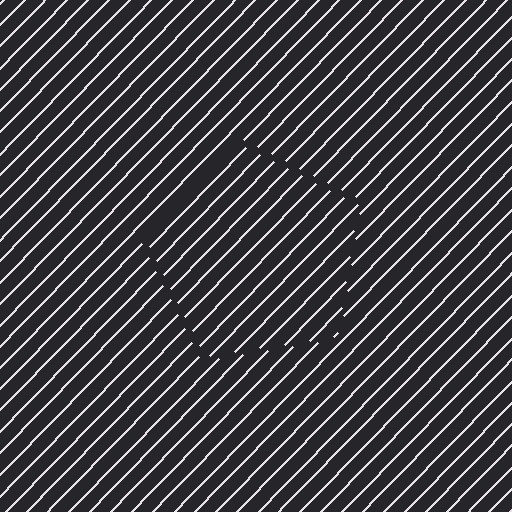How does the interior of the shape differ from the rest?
The interior of the shape contains the same grating, shifted by half a period — the contour is defined by the phase discontinuity where line-ends from the inner and outer gratings abut.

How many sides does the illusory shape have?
5 sides — the line-ends trace a pentagon.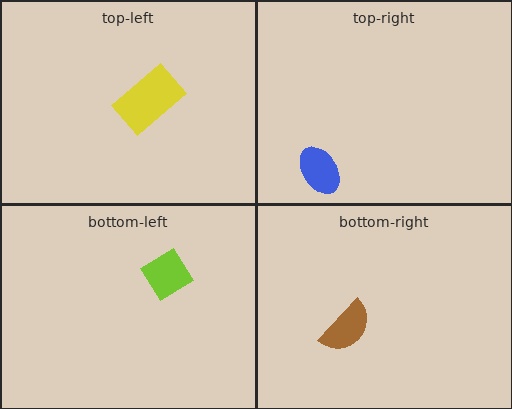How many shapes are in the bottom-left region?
1.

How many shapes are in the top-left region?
1.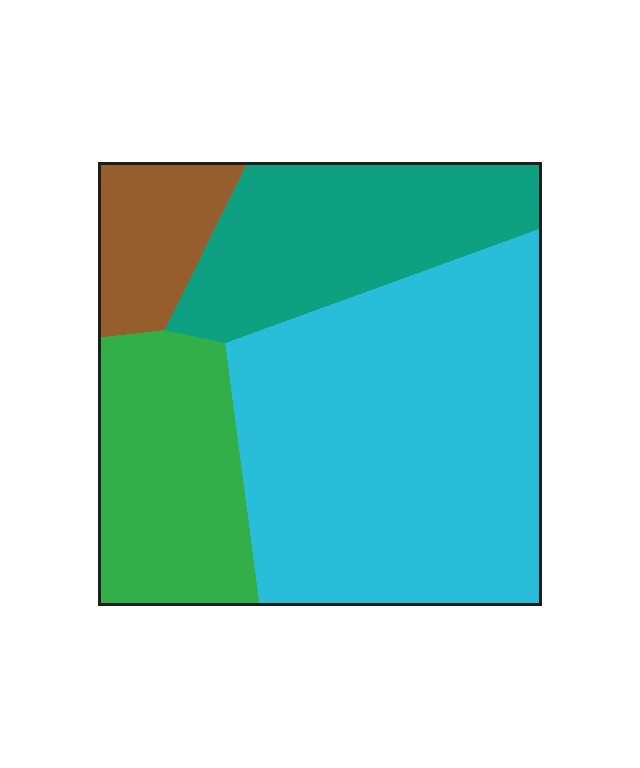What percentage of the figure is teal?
Teal takes up between a sixth and a third of the figure.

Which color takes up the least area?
Brown, at roughly 10%.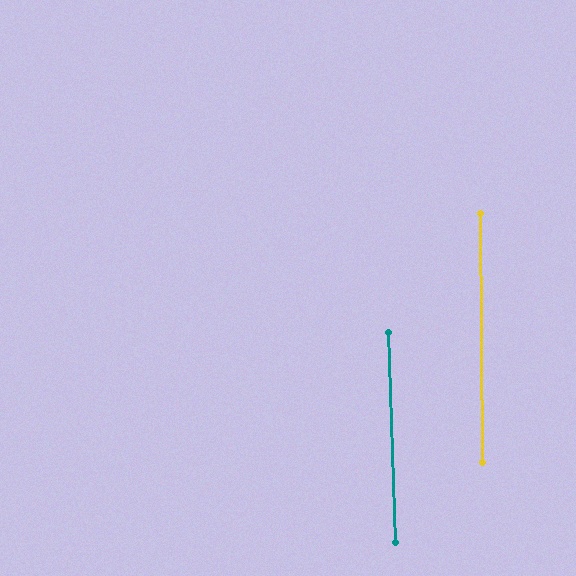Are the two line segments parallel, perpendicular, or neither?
Parallel — their directions differ by only 1.6°.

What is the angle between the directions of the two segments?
Approximately 2 degrees.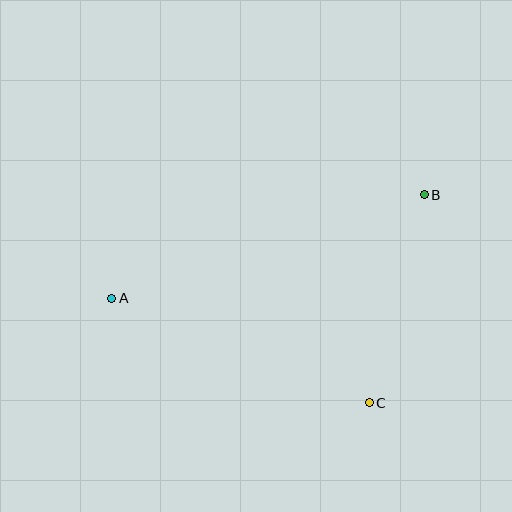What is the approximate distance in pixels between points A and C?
The distance between A and C is approximately 278 pixels.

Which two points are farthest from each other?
Points A and B are farthest from each other.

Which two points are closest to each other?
Points B and C are closest to each other.